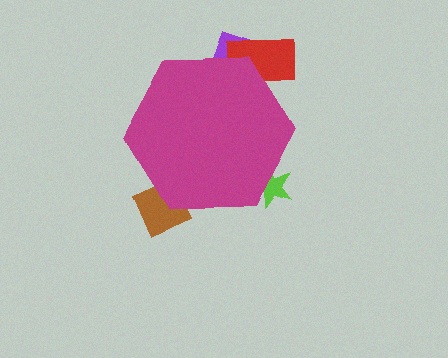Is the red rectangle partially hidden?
Yes, the red rectangle is partially hidden behind the magenta hexagon.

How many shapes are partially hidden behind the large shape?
4 shapes are partially hidden.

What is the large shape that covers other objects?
A magenta hexagon.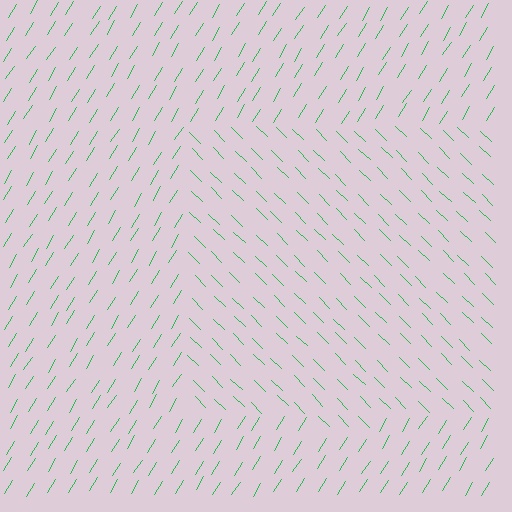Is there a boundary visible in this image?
Yes, there is a texture boundary formed by a change in line orientation.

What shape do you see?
I see a rectangle.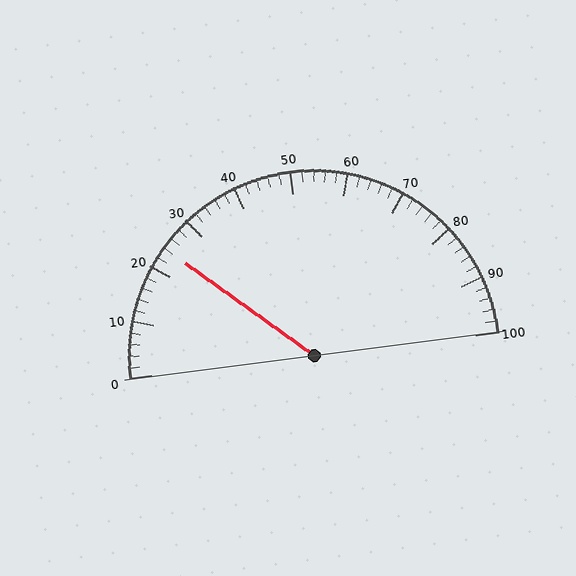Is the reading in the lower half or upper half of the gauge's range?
The reading is in the lower half of the range (0 to 100).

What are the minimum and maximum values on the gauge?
The gauge ranges from 0 to 100.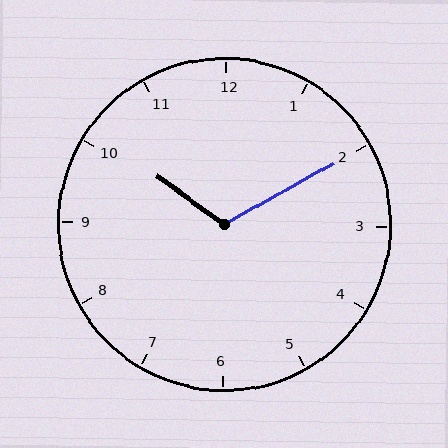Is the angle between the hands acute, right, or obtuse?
It is obtuse.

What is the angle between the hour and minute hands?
Approximately 115 degrees.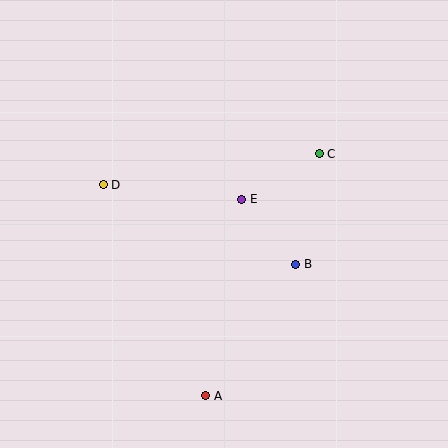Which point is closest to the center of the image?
Point E at (242, 199) is closest to the center.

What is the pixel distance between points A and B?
The distance between A and B is 159 pixels.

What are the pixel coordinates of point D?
Point D is at (103, 185).